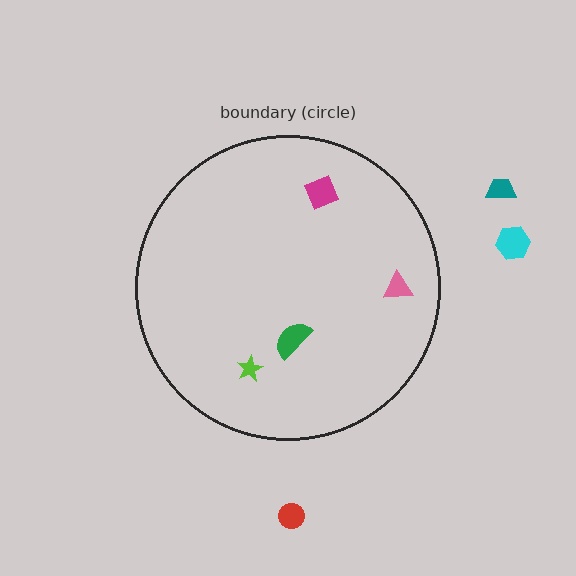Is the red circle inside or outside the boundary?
Outside.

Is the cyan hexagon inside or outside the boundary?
Outside.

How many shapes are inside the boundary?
4 inside, 3 outside.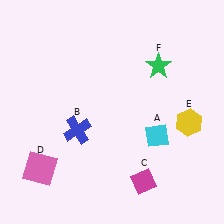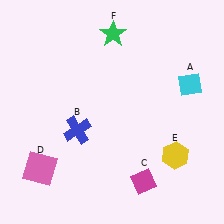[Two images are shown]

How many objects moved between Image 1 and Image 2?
3 objects moved between the two images.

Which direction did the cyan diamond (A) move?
The cyan diamond (A) moved up.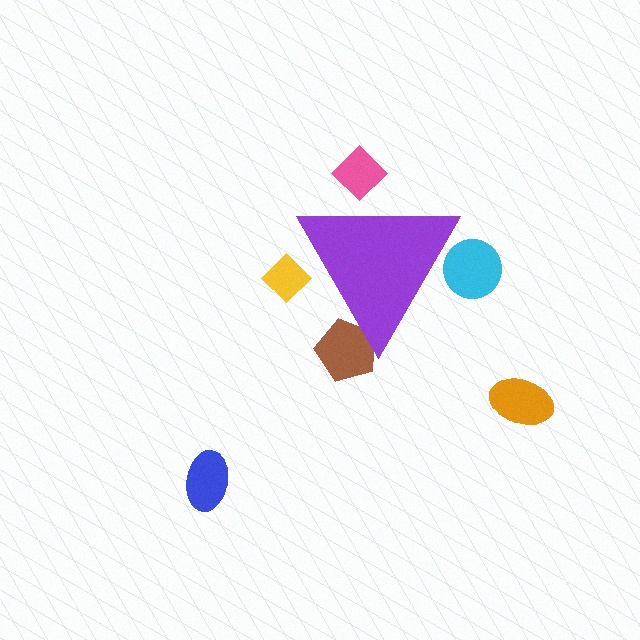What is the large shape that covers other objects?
A purple triangle.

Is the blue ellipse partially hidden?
No, the blue ellipse is fully visible.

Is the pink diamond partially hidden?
Yes, the pink diamond is partially hidden behind the purple triangle.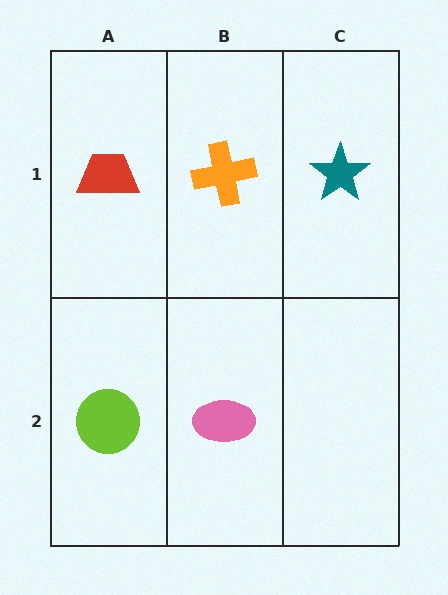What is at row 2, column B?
A pink ellipse.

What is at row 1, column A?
A red trapezoid.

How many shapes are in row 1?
3 shapes.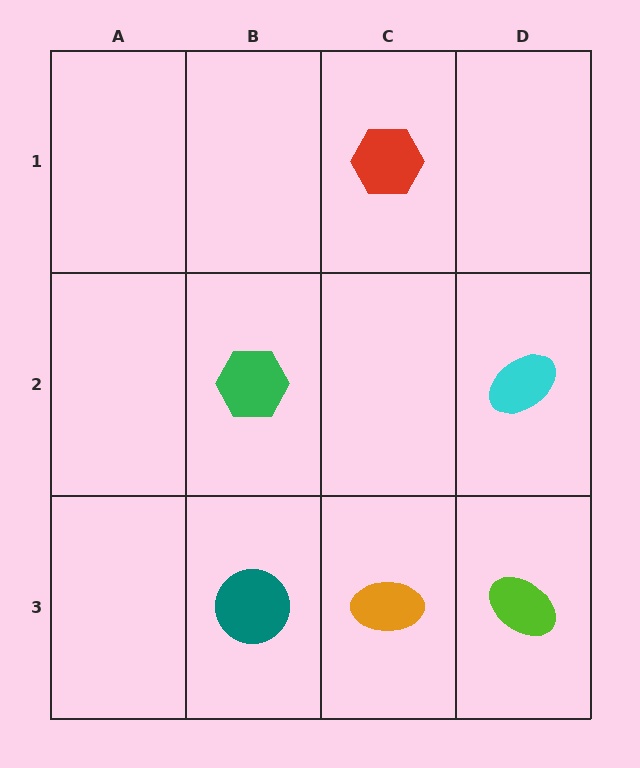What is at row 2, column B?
A green hexagon.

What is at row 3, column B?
A teal circle.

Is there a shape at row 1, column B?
No, that cell is empty.